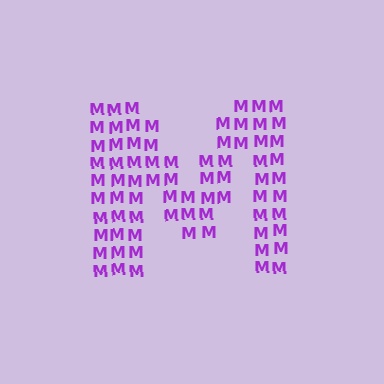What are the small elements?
The small elements are letter M's.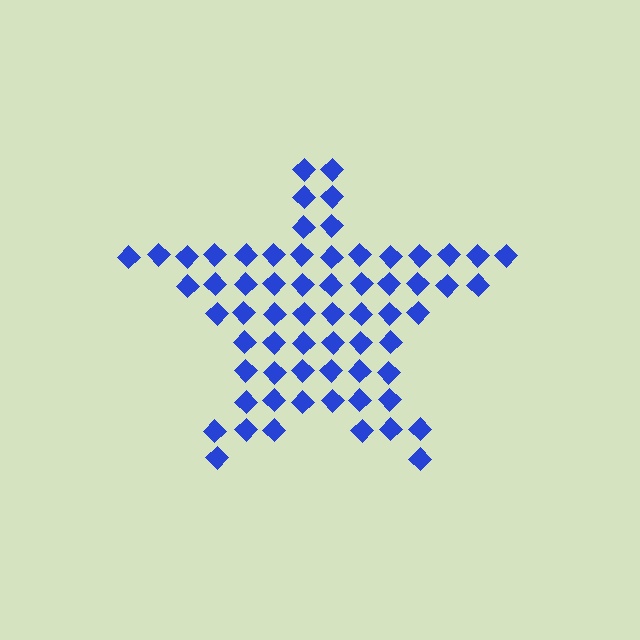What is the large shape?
The large shape is a star.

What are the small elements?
The small elements are diamonds.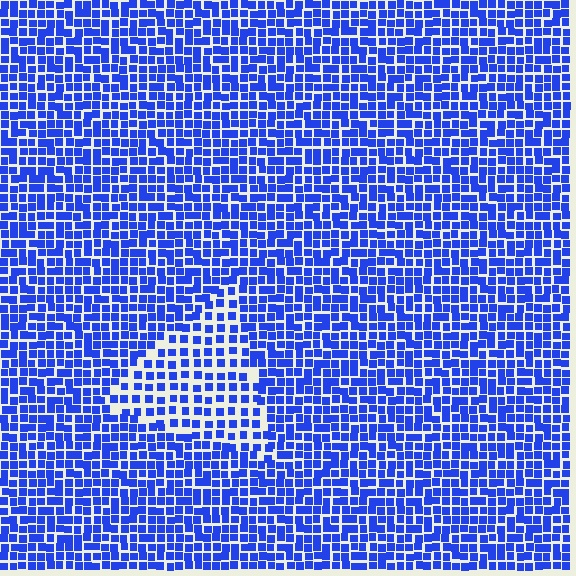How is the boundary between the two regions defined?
The boundary is defined by a change in element density (approximately 1.7x ratio). All elements are the same color, size, and shape.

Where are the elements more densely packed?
The elements are more densely packed outside the triangle boundary.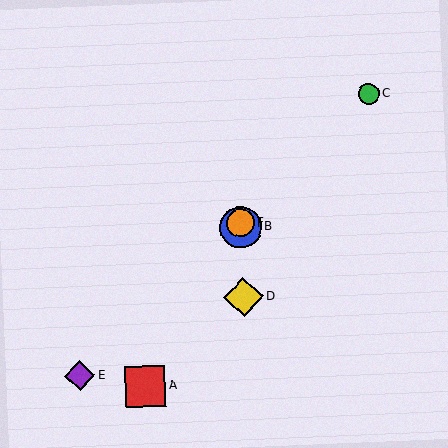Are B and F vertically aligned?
Yes, both are at x≈241.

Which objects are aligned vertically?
Objects B, D, F are aligned vertically.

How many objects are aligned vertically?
3 objects (B, D, F) are aligned vertically.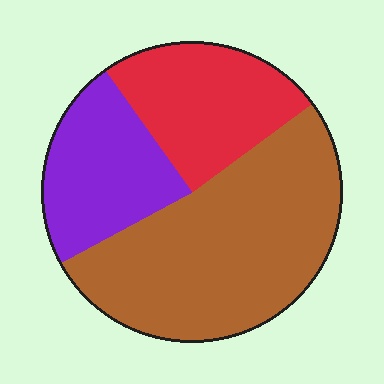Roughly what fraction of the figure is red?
Red takes up about one quarter (1/4) of the figure.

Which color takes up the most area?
Brown, at roughly 50%.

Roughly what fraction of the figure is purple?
Purple takes up about one quarter (1/4) of the figure.